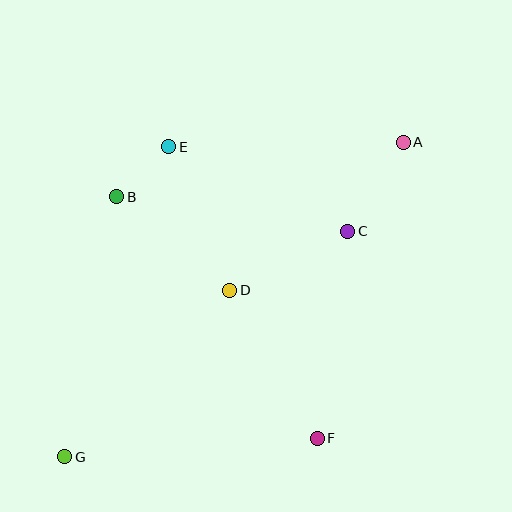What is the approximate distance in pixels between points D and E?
The distance between D and E is approximately 156 pixels.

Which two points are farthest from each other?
Points A and G are farthest from each other.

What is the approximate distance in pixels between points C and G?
The distance between C and G is approximately 362 pixels.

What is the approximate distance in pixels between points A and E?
The distance between A and E is approximately 235 pixels.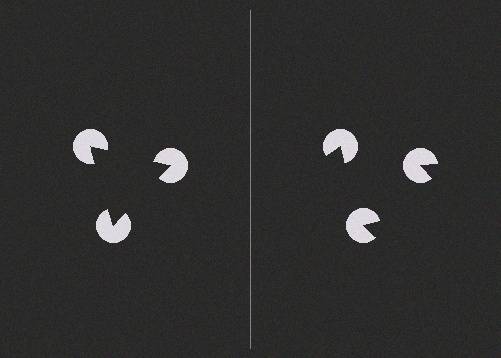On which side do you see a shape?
An illusory triangle appears on the left side. On the right side the wedge cuts are rotated, so no coherent shape forms.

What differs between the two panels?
The pac-man discs are positioned identically on both sides; only the wedge orientations differ. On the left they align to a triangle; on the right they are misaligned.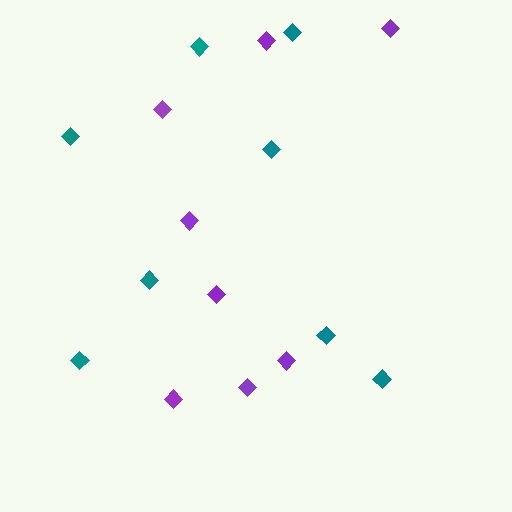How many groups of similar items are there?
There are 2 groups: one group of purple diamonds (8) and one group of teal diamonds (8).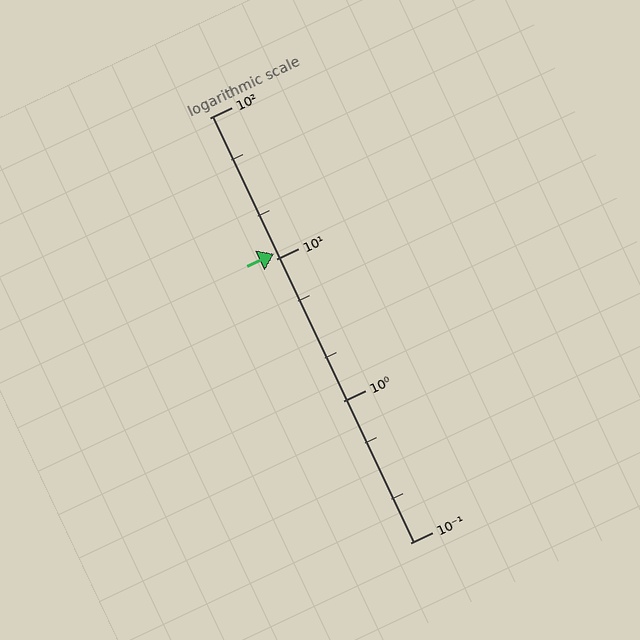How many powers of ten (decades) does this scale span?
The scale spans 3 decades, from 0.1 to 100.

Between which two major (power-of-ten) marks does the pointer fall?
The pointer is between 10 and 100.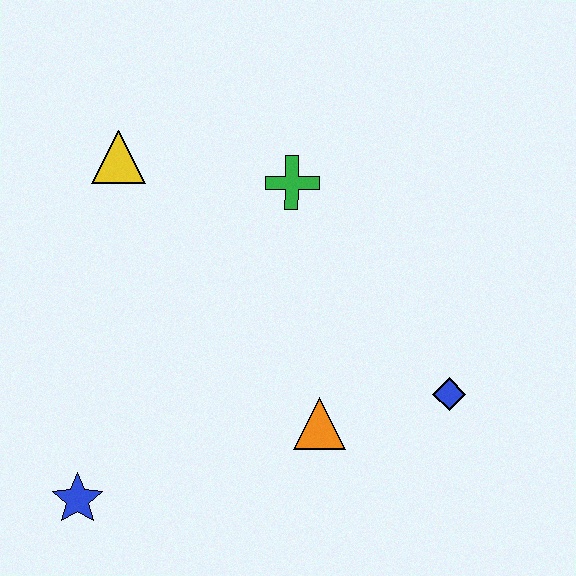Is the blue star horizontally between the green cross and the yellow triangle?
No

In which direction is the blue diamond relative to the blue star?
The blue diamond is to the right of the blue star.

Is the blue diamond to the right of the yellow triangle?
Yes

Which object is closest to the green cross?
The yellow triangle is closest to the green cross.